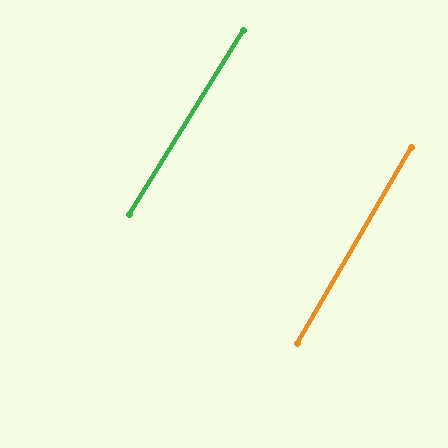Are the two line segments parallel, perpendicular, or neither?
Parallel — their directions differ by only 1.2°.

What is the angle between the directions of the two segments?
Approximately 1 degree.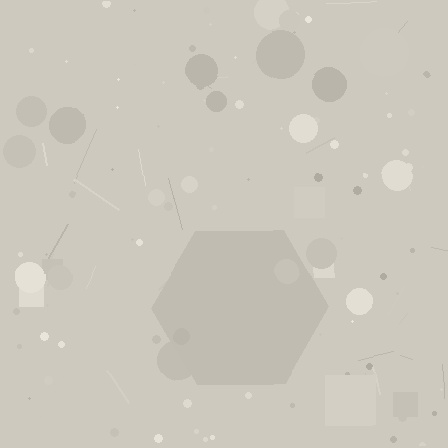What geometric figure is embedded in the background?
A hexagon is embedded in the background.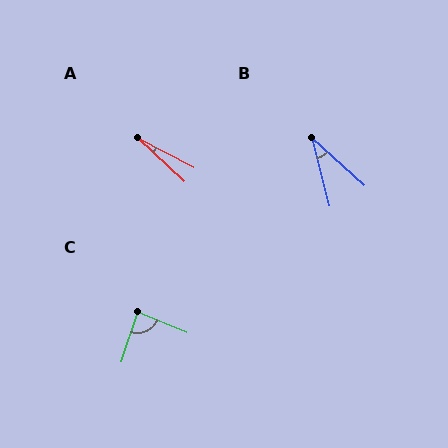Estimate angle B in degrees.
Approximately 34 degrees.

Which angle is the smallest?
A, at approximately 16 degrees.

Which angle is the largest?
C, at approximately 86 degrees.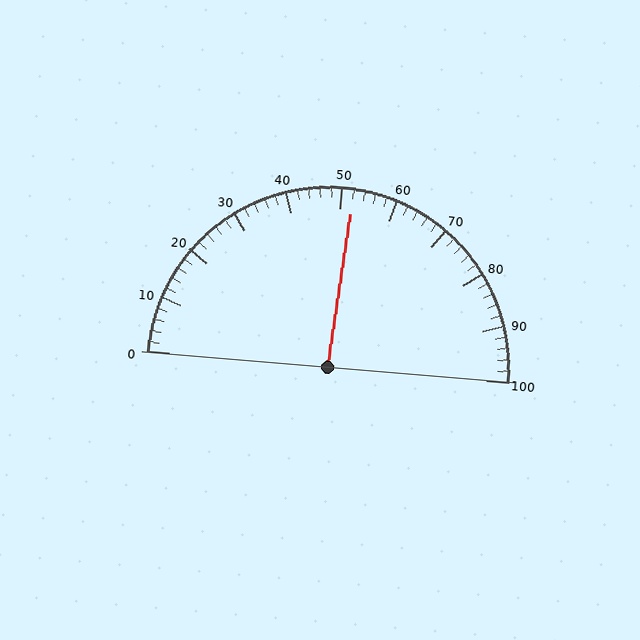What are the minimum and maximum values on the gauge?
The gauge ranges from 0 to 100.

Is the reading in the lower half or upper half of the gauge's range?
The reading is in the upper half of the range (0 to 100).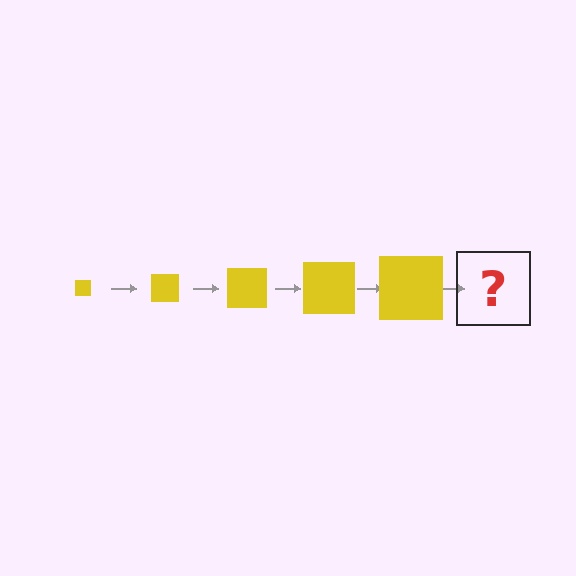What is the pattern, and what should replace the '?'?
The pattern is that the square gets progressively larger each step. The '?' should be a yellow square, larger than the previous one.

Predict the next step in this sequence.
The next step is a yellow square, larger than the previous one.